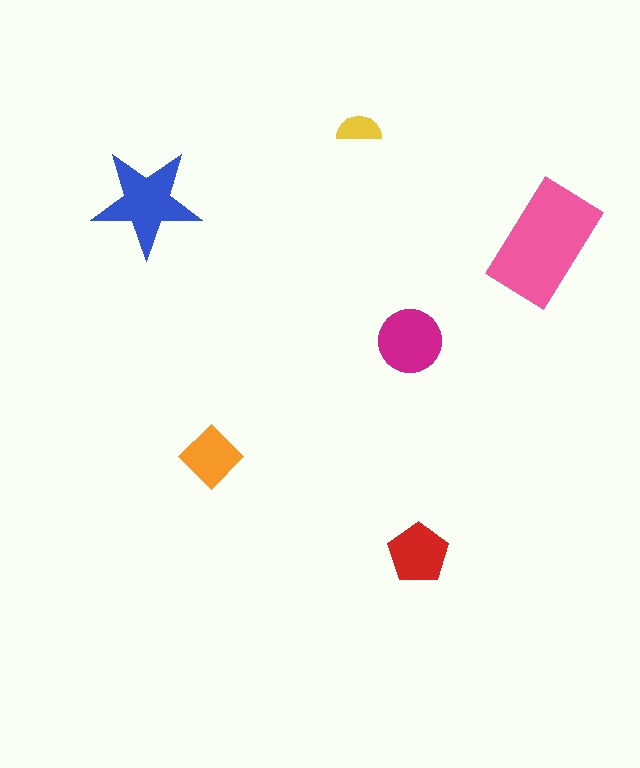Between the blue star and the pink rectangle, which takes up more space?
The pink rectangle.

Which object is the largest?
The pink rectangle.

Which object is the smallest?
The yellow semicircle.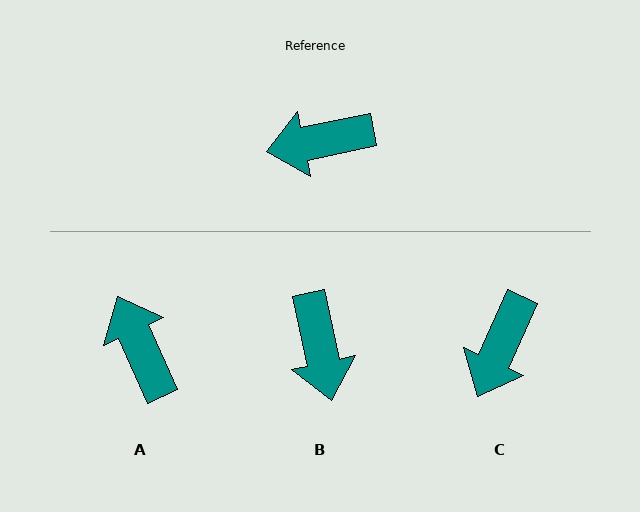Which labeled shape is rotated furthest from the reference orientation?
B, about 90 degrees away.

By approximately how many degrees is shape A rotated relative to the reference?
Approximately 77 degrees clockwise.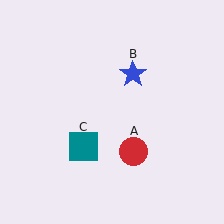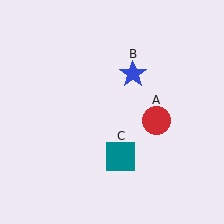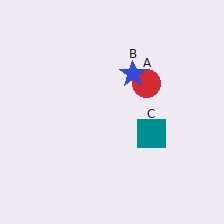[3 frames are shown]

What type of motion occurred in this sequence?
The red circle (object A), teal square (object C) rotated counterclockwise around the center of the scene.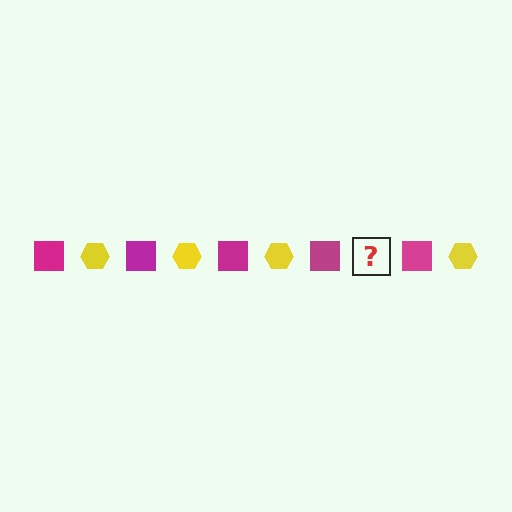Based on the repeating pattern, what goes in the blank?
The blank should be a yellow hexagon.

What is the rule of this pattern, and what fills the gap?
The rule is that the pattern alternates between magenta square and yellow hexagon. The gap should be filled with a yellow hexagon.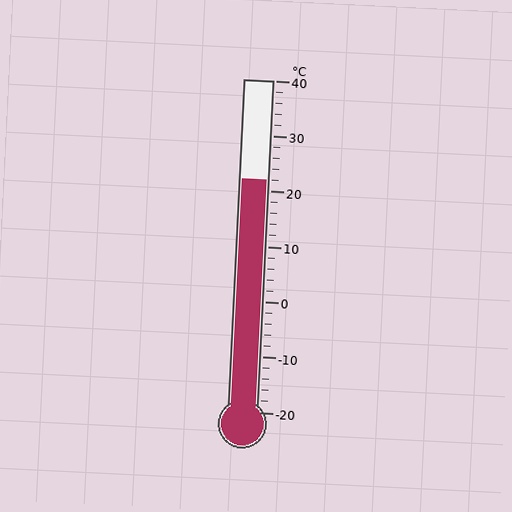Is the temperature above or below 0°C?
The temperature is above 0°C.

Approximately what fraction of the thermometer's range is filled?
The thermometer is filled to approximately 70% of its range.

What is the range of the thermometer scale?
The thermometer scale ranges from -20°C to 40°C.